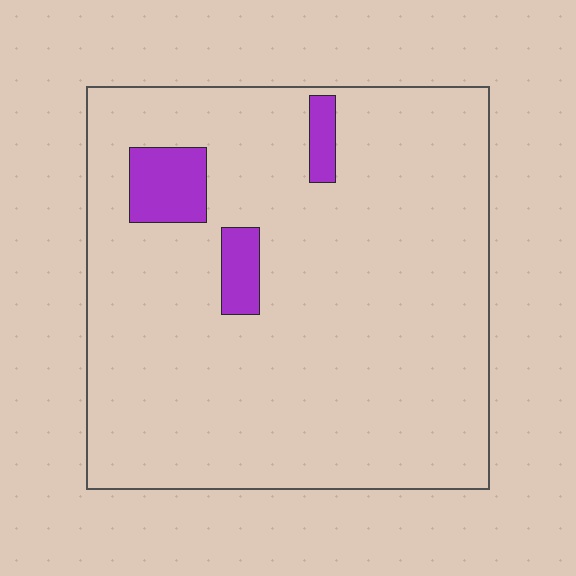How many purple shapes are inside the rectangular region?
3.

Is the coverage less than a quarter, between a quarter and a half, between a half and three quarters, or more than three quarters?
Less than a quarter.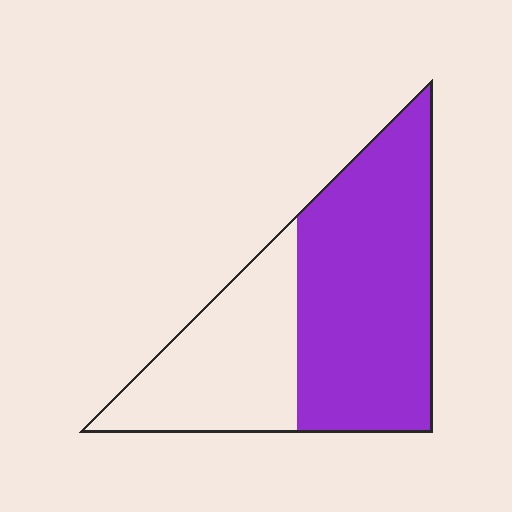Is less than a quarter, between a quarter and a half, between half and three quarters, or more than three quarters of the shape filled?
Between half and three quarters.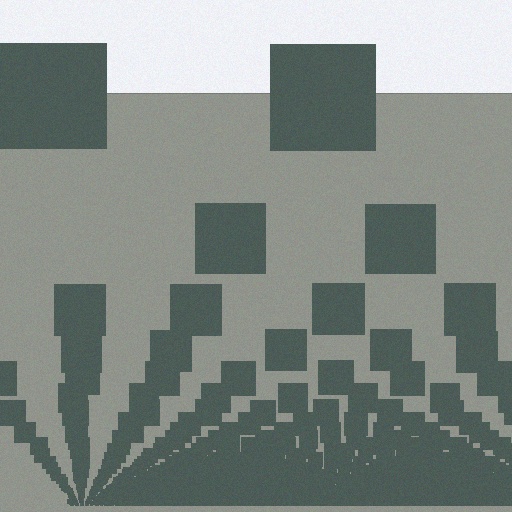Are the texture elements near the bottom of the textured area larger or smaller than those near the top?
Smaller. The gradient is inverted — elements near the bottom are smaller and denser.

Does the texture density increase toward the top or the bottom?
Density increases toward the bottom.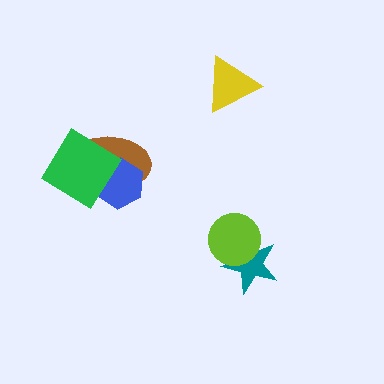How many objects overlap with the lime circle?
1 object overlaps with the lime circle.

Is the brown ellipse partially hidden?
Yes, it is partially covered by another shape.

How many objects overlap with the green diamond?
2 objects overlap with the green diamond.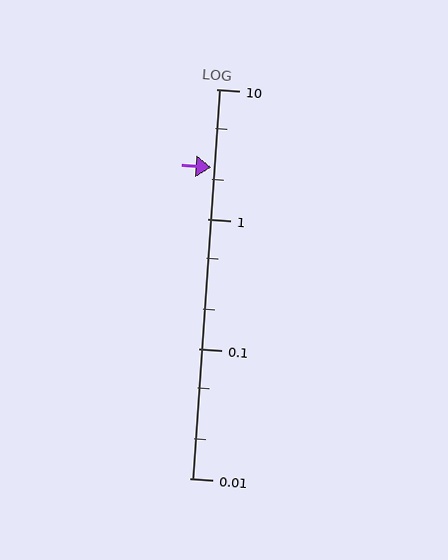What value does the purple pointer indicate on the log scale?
The pointer indicates approximately 2.5.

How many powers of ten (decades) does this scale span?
The scale spans 3 decades, from 0.01 to 10.